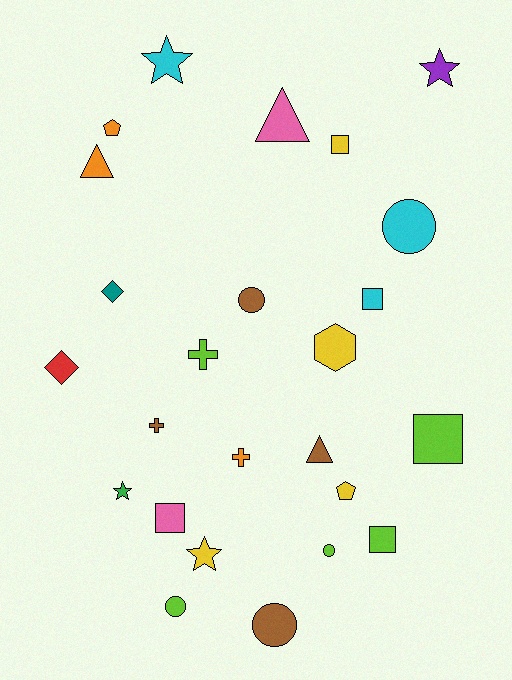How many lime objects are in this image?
There are 5 lime objects.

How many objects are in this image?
There are 25 objects.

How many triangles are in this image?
There are 3 triangles.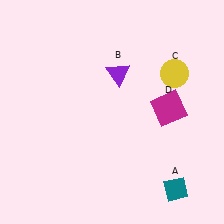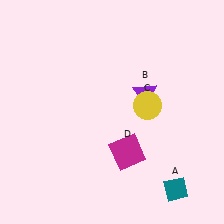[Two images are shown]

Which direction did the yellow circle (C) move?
The yellow circle (C) moved down.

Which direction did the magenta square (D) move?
The magenta square (D) moved down.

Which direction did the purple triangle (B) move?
The purple triangle (B) moved right.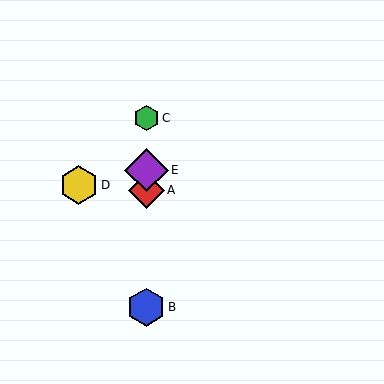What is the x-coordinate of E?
Object E is at x≈146.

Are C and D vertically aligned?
No, C is at x≈146 and D is at x≈79.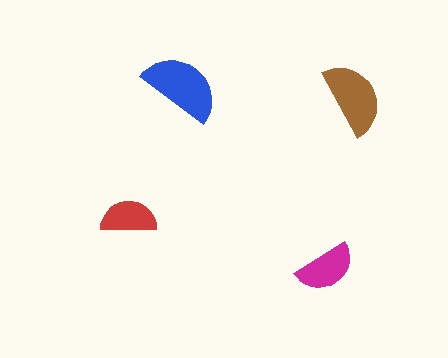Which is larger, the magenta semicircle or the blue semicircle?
The blue one.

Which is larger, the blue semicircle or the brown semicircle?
The blue one.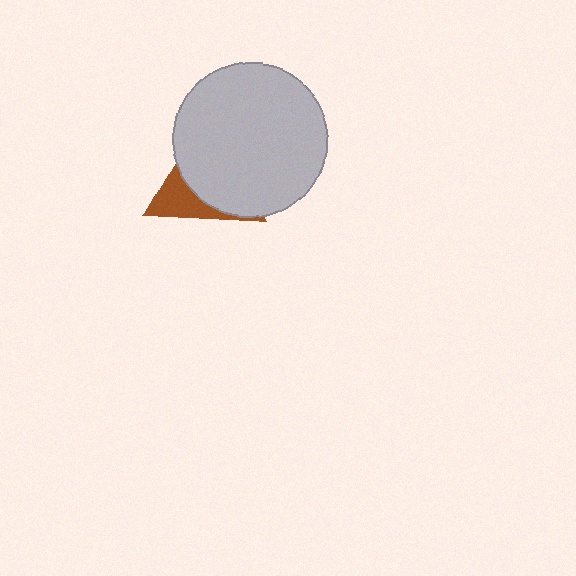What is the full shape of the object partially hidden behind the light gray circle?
The partially hidden object is a brown triangle.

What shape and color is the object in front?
The object in front is a light gray circle.